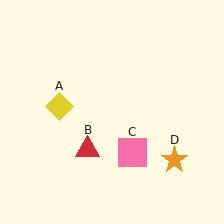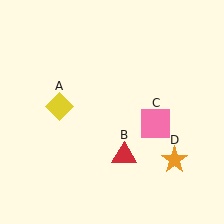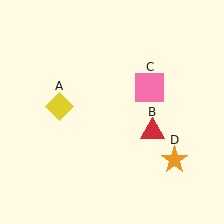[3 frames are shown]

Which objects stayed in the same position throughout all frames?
Yellow diamond (object A) and orange star (object D) remained stationary.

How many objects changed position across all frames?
2 objects changed position: red triangle (object B), pink square (object C).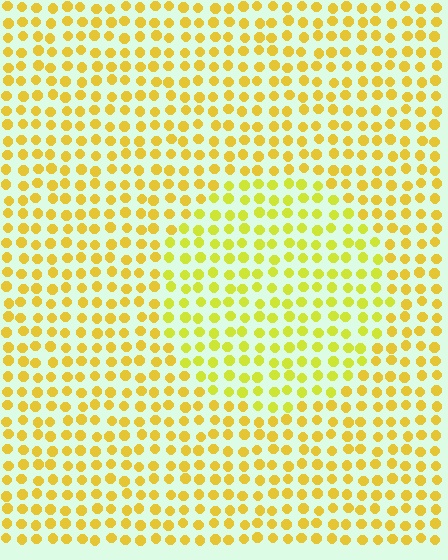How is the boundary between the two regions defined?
The boundary is defined purely by a slight shift in hue (about 19 degrees). Spacing, size, and orientation are identical on both sides.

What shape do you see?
I see a circle.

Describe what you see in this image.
The image is filled with small yellow elements in a uniform arrangement. A circle-shaped region is visible where the elements are tinted to a slightly different hue, forming a subtle color boundary.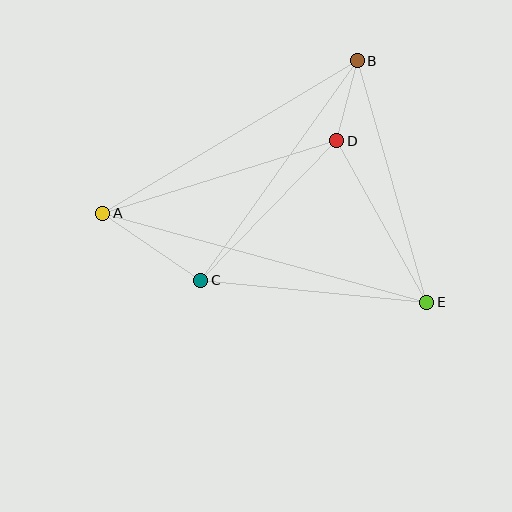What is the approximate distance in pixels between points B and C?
The distance between B and C is approximately 269 pixels.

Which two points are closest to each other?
Points B and D are closest to each other.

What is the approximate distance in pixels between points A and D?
The distance between A and D is approximately 245 pixels.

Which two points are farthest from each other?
Points A and E are farthest from each other.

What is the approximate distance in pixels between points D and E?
The distance between D and E is approximately 185 pixels.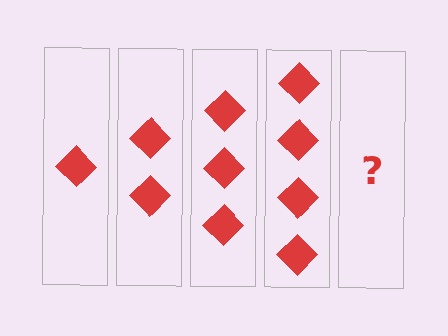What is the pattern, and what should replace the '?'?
The pattern is that each step adds one more diamond. The '?' should be 5 diamonds.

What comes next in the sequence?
The next element should be 5 diamonds.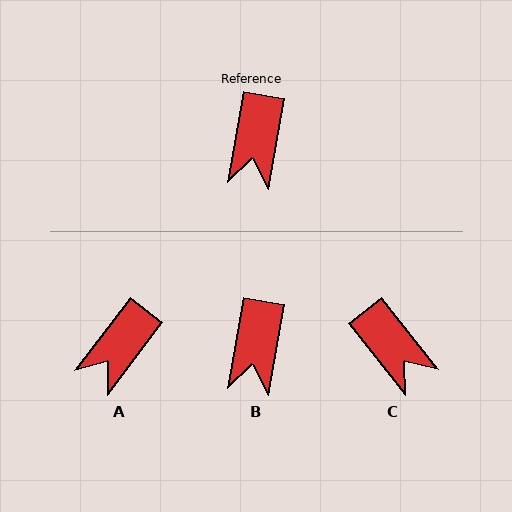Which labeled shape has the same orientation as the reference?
B.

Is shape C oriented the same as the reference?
No, it is off by about 48 degrees.